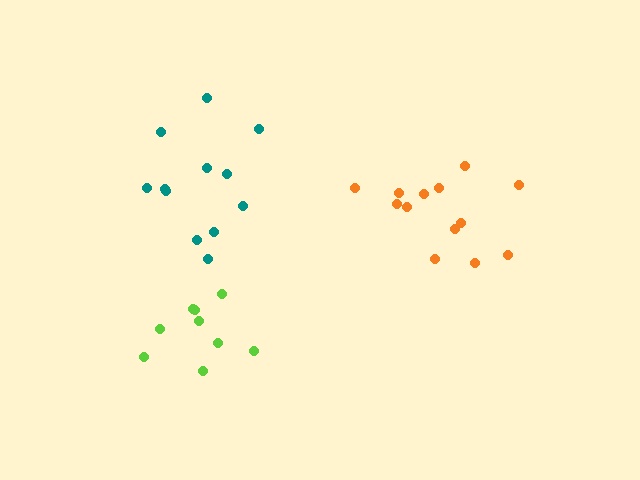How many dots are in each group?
Group 1: 13 dots, Group 2: 9 dots, Group 3: 12 dots (34 total).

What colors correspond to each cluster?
The clusters are colored: orange, lime, teal.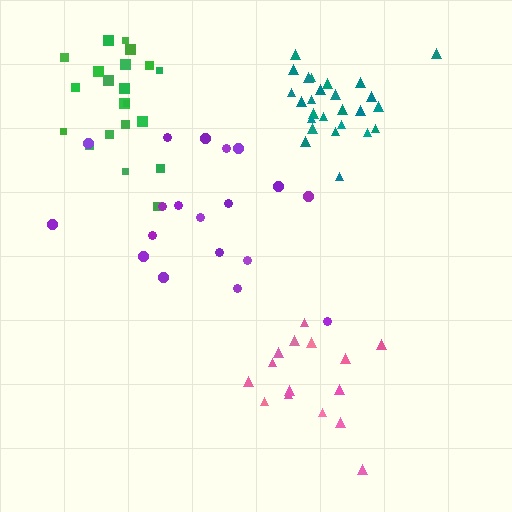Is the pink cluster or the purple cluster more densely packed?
Pink.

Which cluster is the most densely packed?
Teal.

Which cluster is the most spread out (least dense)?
Purple.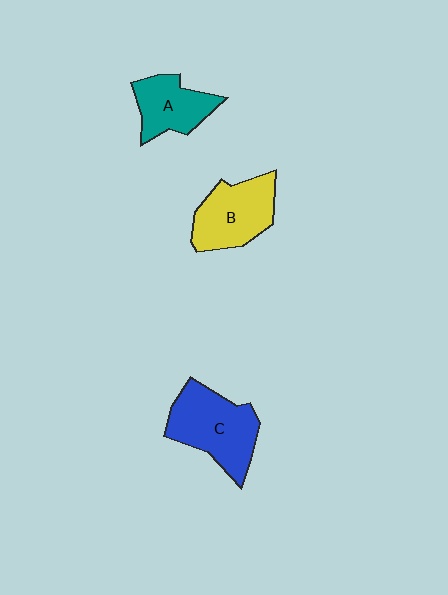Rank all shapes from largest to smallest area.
From largest to smallest: C (blue), B (yellow), A (teal).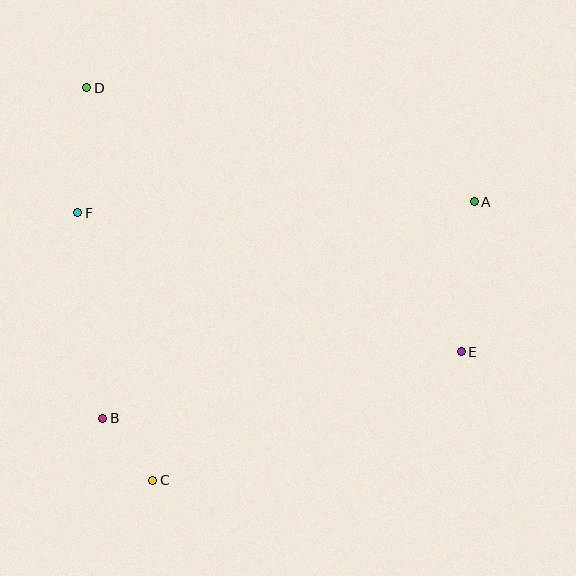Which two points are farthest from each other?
Points D and E are farthest from each other.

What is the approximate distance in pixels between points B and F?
The distance between B and F is approximately 207 pixels.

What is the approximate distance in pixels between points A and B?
The distance between A and B is approximately 430 pixels.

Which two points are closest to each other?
Points B and C are closest to each other.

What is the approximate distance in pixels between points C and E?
The distance between C and E is approximately 334 pixels.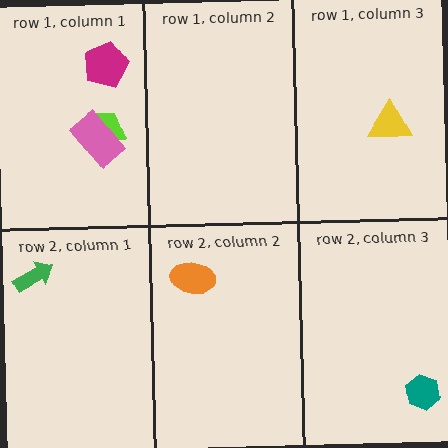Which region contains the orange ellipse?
The row 2, column 2 region.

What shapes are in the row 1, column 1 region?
The lime trapezoid, the pink rectangle, the magenta pentagon.